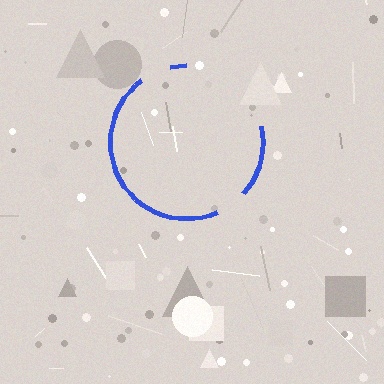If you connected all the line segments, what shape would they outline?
They would outline a circle.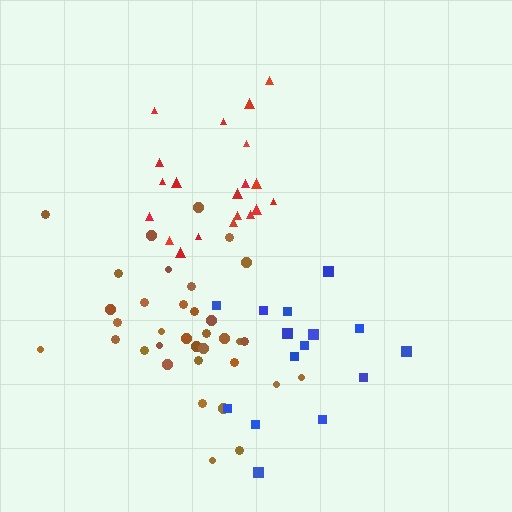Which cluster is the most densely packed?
Brown.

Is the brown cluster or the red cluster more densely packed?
Brown.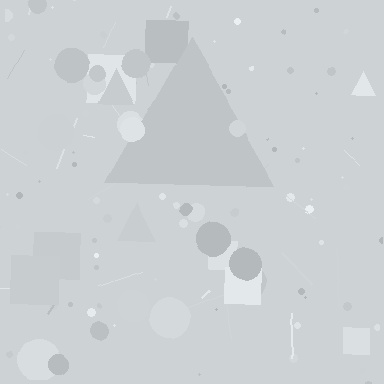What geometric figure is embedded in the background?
A triangle is embedded in the background.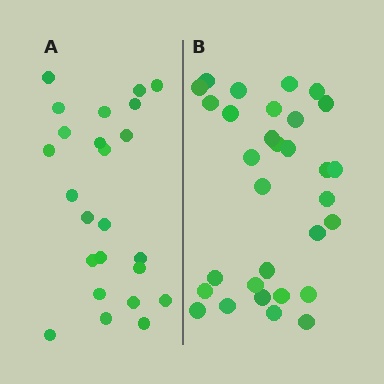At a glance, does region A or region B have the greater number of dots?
Region B (the right region) has more dots.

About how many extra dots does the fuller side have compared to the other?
Region B has roughly 8 or so more dots than region A.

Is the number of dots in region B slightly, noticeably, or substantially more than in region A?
Region B has noticeably more, but not dramatically so. The ratio is roughly 1.3 to 1.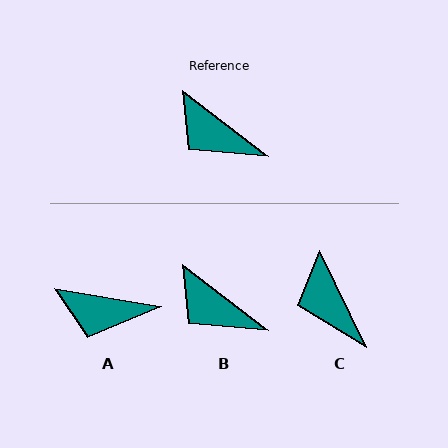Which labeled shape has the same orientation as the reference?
B.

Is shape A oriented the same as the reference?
No, it is off by about 28 degrees.